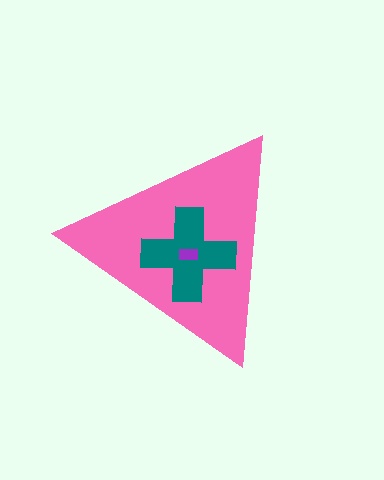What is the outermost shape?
The pink triangle.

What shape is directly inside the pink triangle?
The teal cross.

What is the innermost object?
The purple rectangle.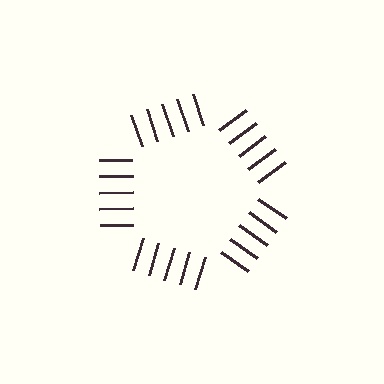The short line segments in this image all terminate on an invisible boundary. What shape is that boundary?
An illusory pentagon — the line segments terminate on its edges but no continuous stroke is drawn.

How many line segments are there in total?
25 — 5 along each of the 5 edges.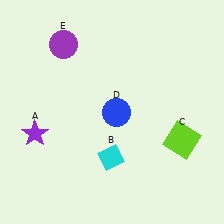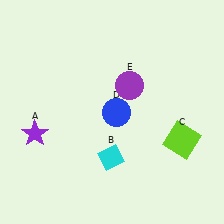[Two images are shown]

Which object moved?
The purple circle (E) moved right.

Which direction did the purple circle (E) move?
The purple circle (E) moved right.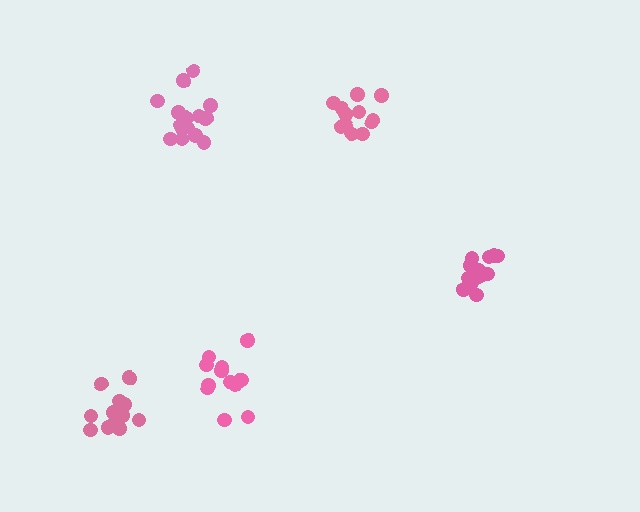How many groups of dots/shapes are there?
There are 5 groups.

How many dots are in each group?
Group 1: 13 dots, Group 2: 12 dots, Group 3: 15 dots, Group 4: 13 dots, Group 5: 13 dots (66 total).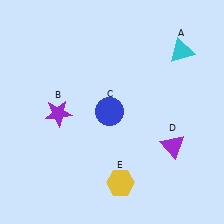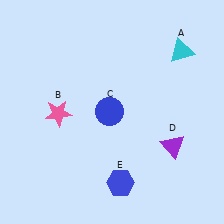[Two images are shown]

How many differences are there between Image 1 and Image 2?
There are 2 differences between the two images.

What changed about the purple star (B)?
In Image 1, B is purple. In Image 2, it changed to pink.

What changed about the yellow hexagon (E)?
In Image 1, E is yellow. In Image 2, it changed to blue.